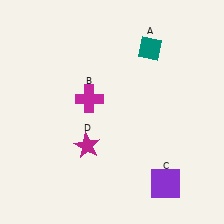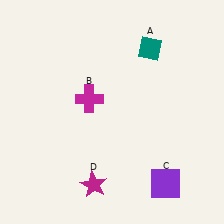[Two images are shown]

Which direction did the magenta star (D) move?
The magenta star (D) moved down.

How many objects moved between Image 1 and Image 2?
1 object moved between the two images.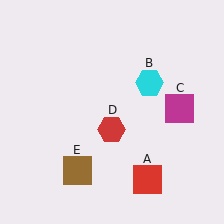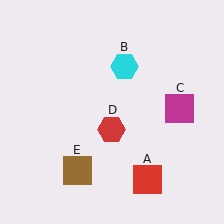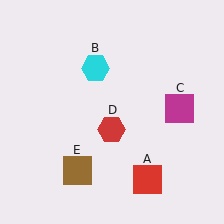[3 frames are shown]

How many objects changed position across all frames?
1 object changed position: cyan hexagon (object B).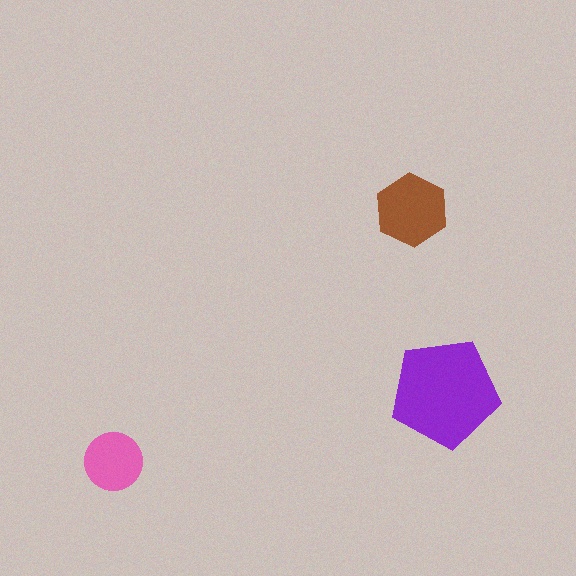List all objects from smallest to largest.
The pink circle, the brown hexagon, the purple pentagon.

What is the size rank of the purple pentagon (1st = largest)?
1st.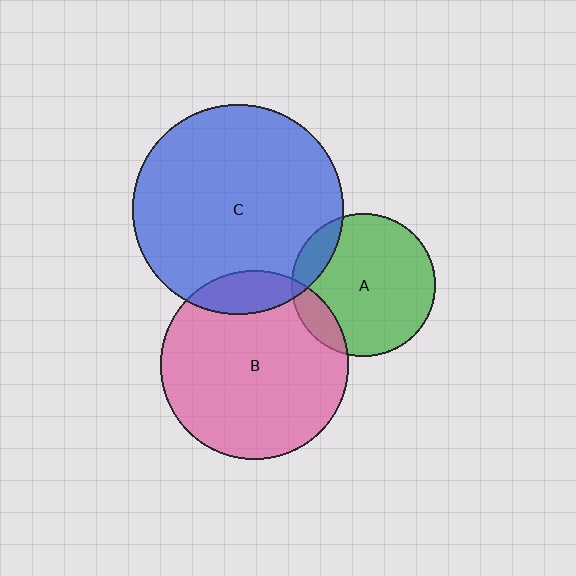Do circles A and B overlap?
Yes.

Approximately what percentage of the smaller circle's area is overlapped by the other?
Approximately 10%.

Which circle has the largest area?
Circle C (blue).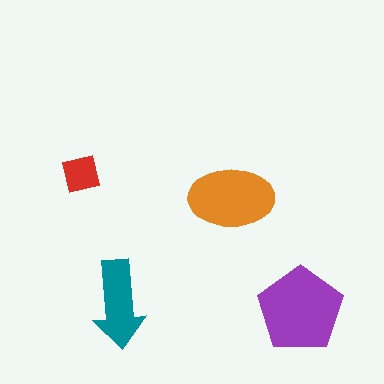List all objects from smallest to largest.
The red square, the teal arrow, the orange ellipse, the purple pentagon.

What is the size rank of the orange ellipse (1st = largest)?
2nd.